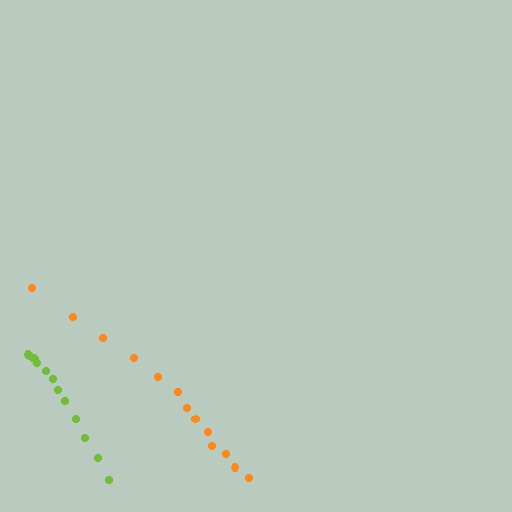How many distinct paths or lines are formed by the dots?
There are 2 distinct paths.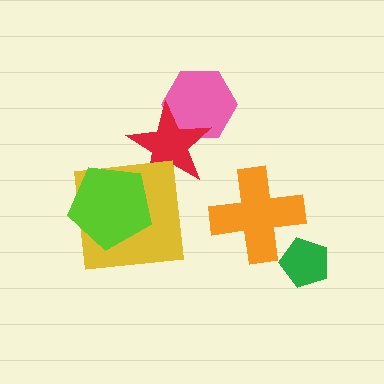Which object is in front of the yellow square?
The lime pentagon is in front of the yellow square.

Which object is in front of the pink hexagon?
The red star is in front of the pink hexagon.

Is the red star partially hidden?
Yes, it is partially covered by another shape.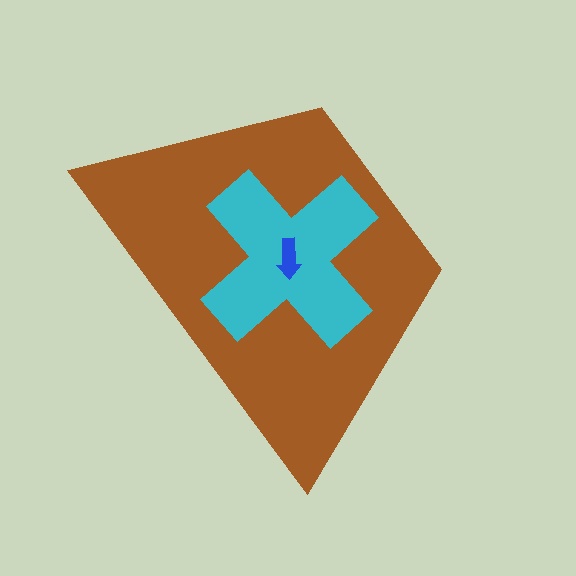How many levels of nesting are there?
3.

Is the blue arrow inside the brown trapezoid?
Yes.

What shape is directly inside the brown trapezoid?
The cyan cross.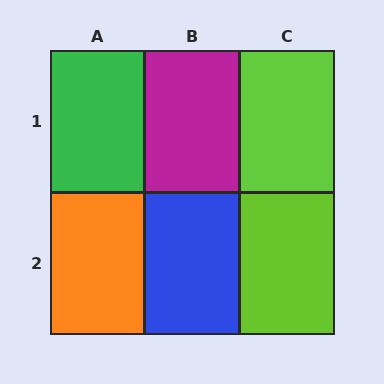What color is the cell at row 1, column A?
Green.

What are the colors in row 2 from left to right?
Orange, blue, lime.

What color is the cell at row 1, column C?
Lime.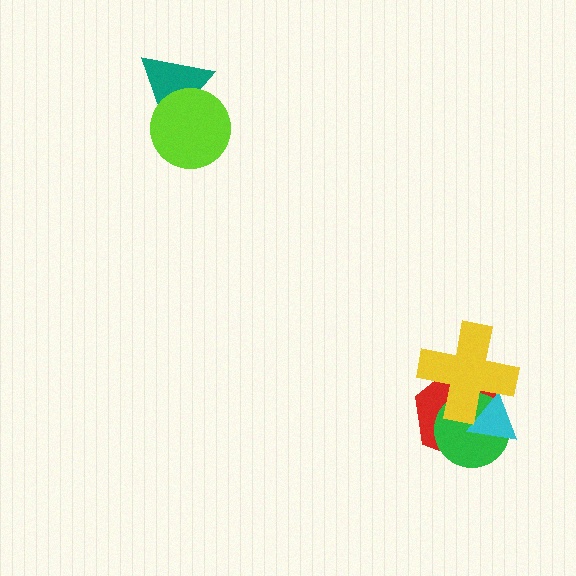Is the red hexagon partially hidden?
Yes, it is partially covered by another shape.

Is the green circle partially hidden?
Yes, it is partially covered by another shape.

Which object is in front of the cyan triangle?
The yellow cross is in front of the cyan triangle.